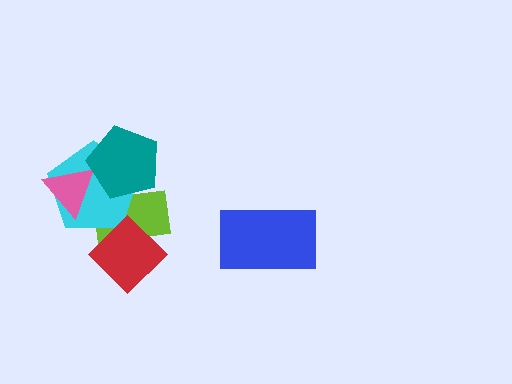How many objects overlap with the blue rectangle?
0 objects overlap with the blue rectangle.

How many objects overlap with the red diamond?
2 objects overlap with the red diamond.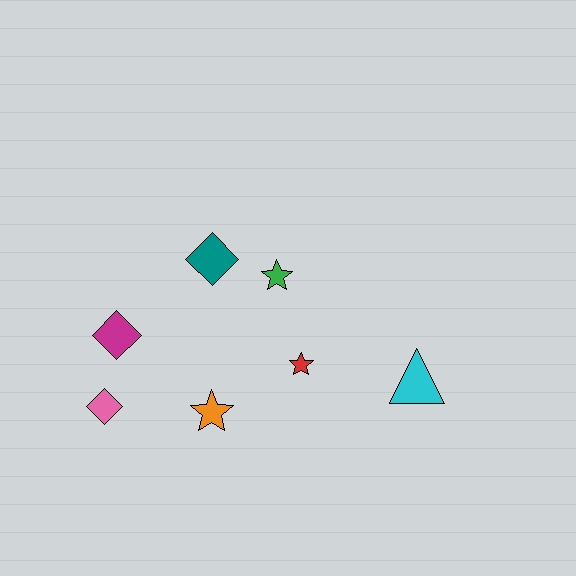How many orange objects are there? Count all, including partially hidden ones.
There is 1 orange object.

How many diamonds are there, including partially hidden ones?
There are 3 diamonds.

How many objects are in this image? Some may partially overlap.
There are 7 objects.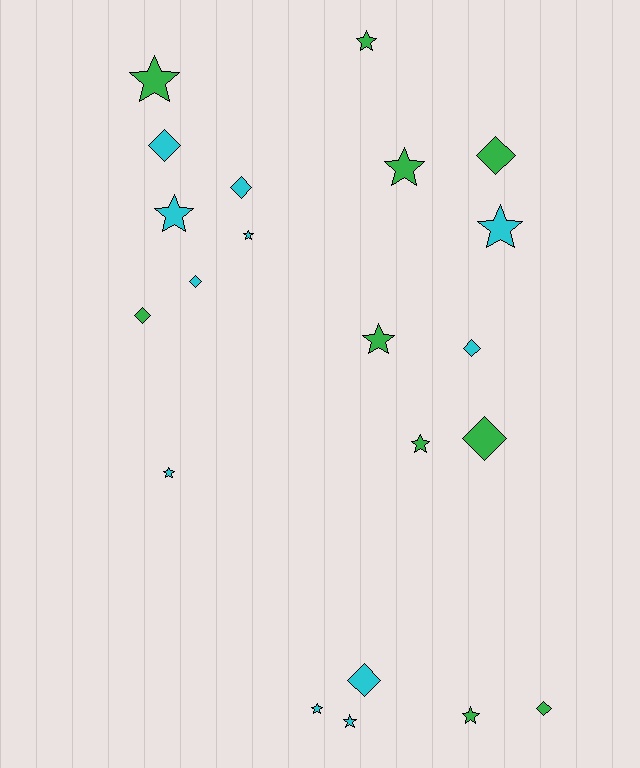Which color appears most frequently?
Cyan, with 11 objects.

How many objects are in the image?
There are 21 objects.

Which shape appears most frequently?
Star, with 12 objects.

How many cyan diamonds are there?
There are 5 cyan diamonds.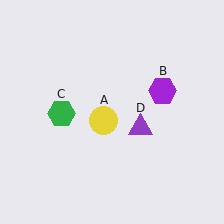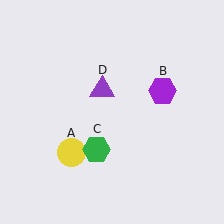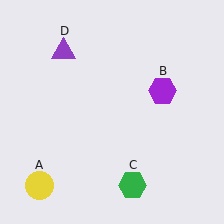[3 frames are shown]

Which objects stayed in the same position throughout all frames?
Purple hexagon (object B) remained stationary.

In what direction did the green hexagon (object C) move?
The green hexagon (object C) moved down and to the right.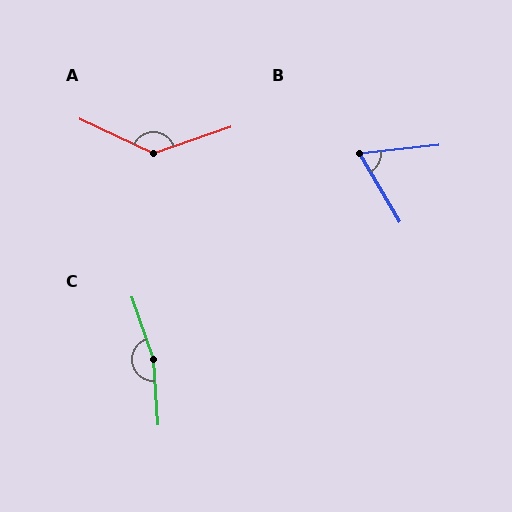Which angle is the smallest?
B, at approximately 65 degrees.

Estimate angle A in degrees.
Approximately 136 degrees.